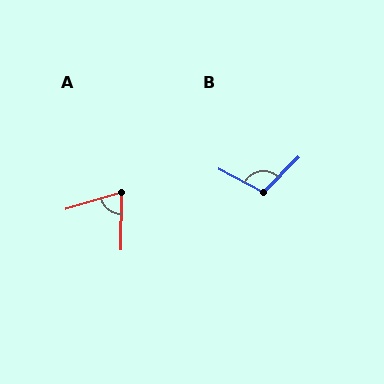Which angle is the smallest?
A, at approximately 73 degrees.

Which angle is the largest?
B, at approximately 107 degrees.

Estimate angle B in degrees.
Approximately 107 degrees.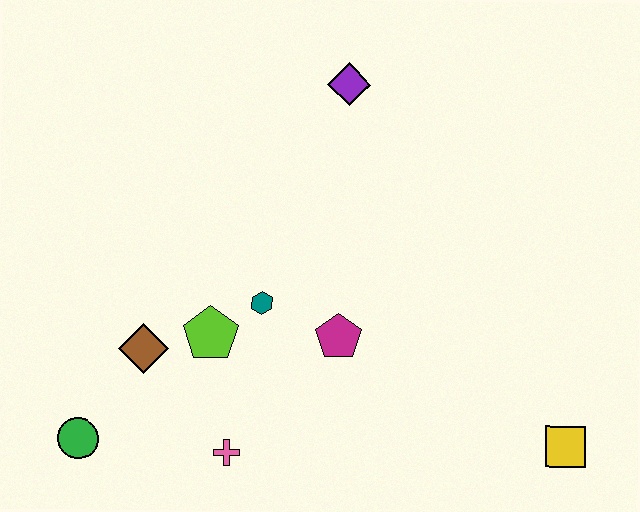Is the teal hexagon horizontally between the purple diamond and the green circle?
Yes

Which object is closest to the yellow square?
The magenta pentagon is closest to the yellow square.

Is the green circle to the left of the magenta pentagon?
Yes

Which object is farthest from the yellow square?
The green circle is farthest from the yellow square.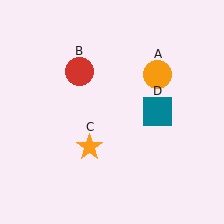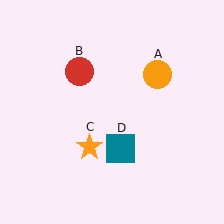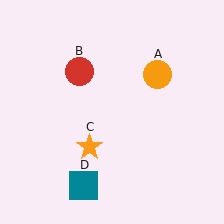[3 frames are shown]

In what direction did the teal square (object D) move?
The teal square (object D) moved down and to the left.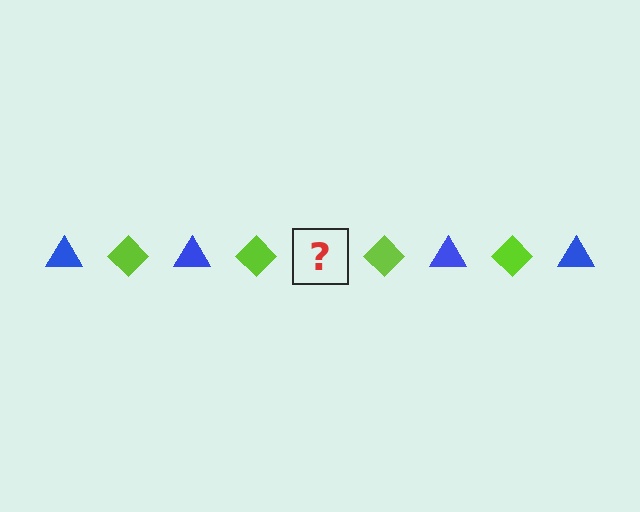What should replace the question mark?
The question mark should be replaced with a blue triangle.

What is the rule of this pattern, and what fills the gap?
The rule is that the pattern alternates between blue triangle and lime diamond. The gap should be filled with a blue triangle.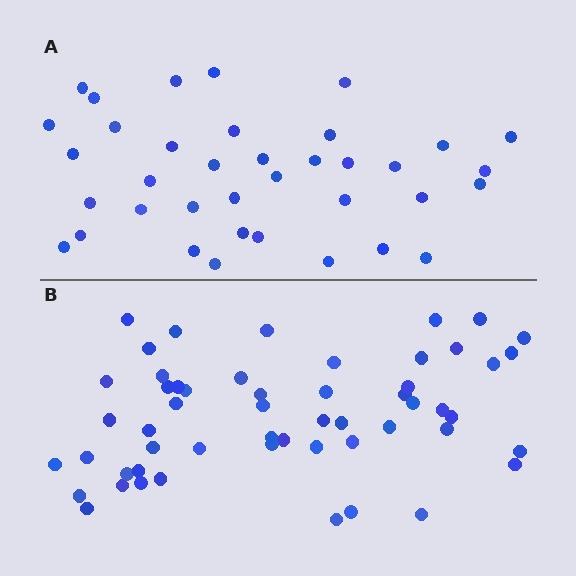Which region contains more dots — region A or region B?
Region B (the bottom region) has more dots.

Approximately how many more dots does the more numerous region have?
Region B has approximately 15 more dots than region A.